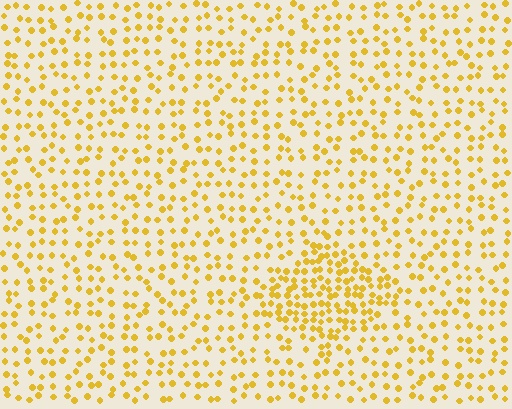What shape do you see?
I see a diamond.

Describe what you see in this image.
The image contains small yellow elements arranged at two different densities. A diamond-shaped region is visible where the elements are more densely packed than the surrounding area.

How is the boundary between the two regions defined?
The boundary is defined by a change in element density (approximately 2.0x ratio). All elements are the same color, size, and shape.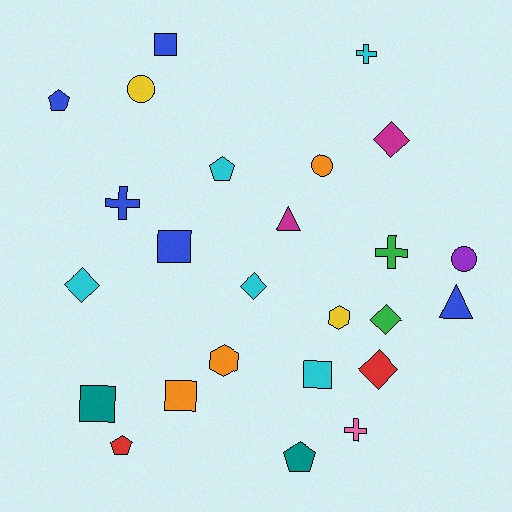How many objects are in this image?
There are 25 objects.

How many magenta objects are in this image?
There are 2 magenta objects.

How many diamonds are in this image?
There are 5 diamonds.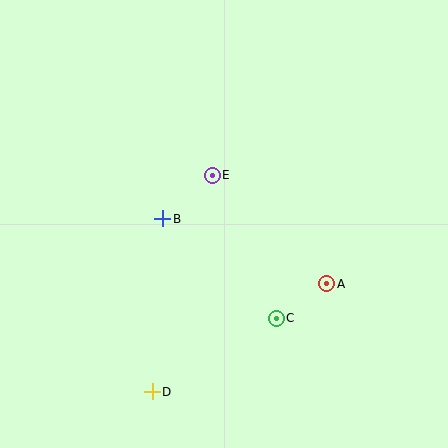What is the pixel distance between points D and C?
The distance between D and C is 144 pixels.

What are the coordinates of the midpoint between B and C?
The midpoint between B and C is at (219, 268).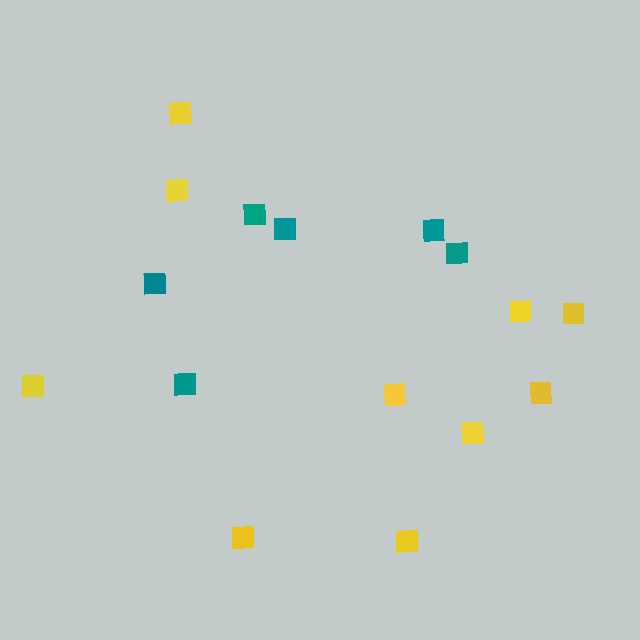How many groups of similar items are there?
There are 2 groups: one group of yellow squares (10) and one group of teal squares (6).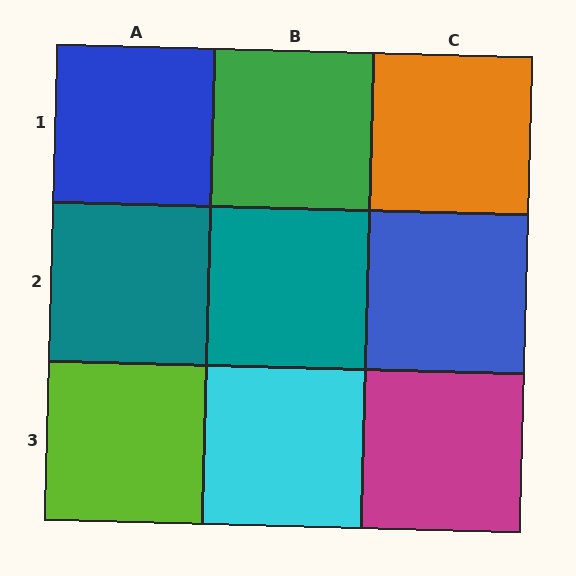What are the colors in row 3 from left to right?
Lime, cyan, magenta.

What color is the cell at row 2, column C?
Blue.